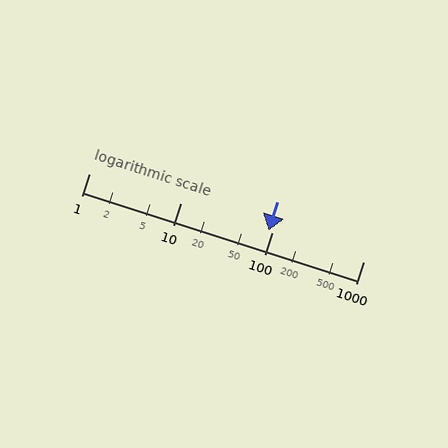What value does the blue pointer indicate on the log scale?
The pointer indicates approximately 91.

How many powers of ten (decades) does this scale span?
The scale spans 3 decades, from 1 to 1000.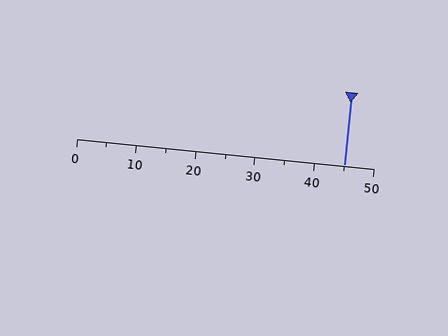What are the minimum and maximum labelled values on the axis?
The axis runs from 0 to 50.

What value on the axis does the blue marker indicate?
The marker indicates approximately 45.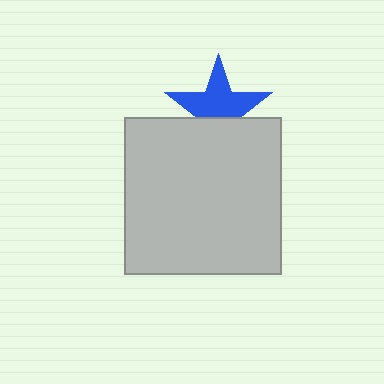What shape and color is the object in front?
The object in front is a light gray square.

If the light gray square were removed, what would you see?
You would see the complete blue star.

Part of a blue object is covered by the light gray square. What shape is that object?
It is a star.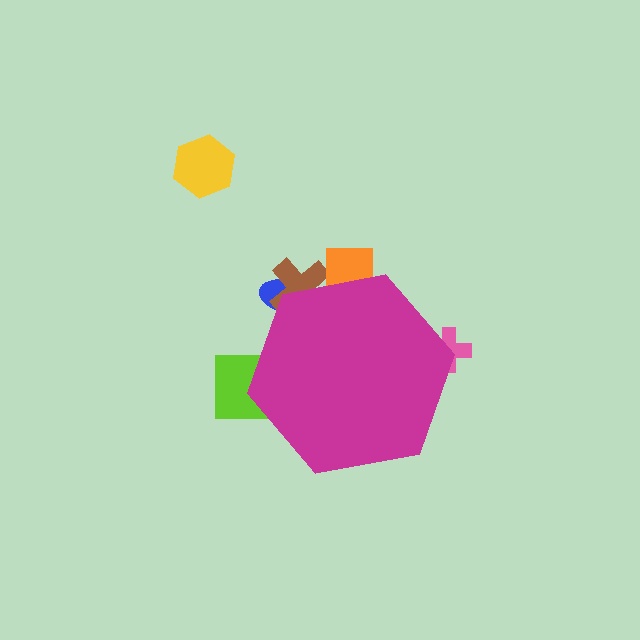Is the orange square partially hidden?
Yes, the orange square is partially hidden behind the magenta hexagon.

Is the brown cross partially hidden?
Yes, the brown cross is partially hidden behind the magenta hexagon.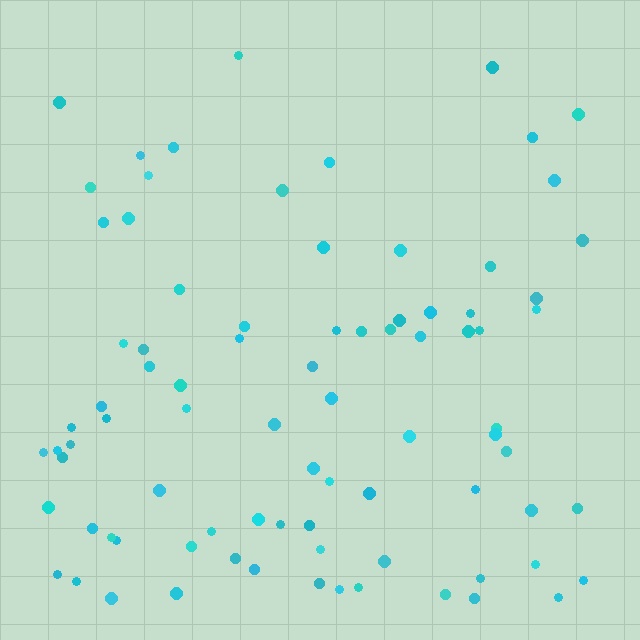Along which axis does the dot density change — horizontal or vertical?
Vertical.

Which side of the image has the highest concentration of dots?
The bottom.